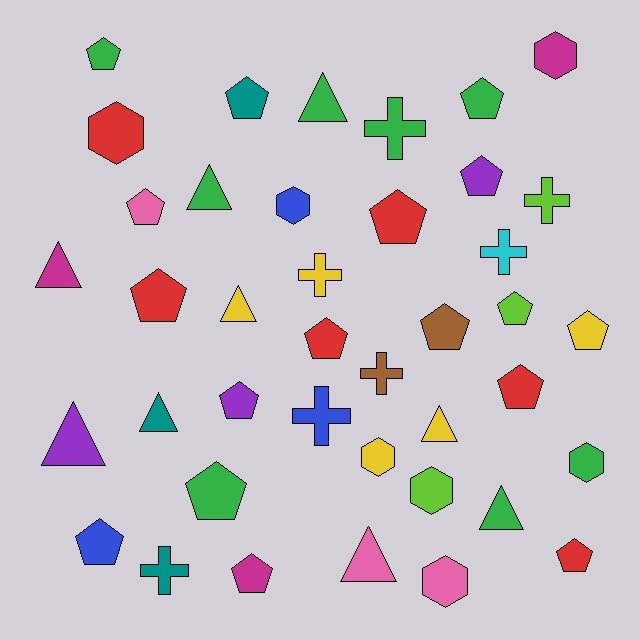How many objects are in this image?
There are 40 objects.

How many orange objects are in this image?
There are no orange objects.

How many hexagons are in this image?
There are 7 hexagons.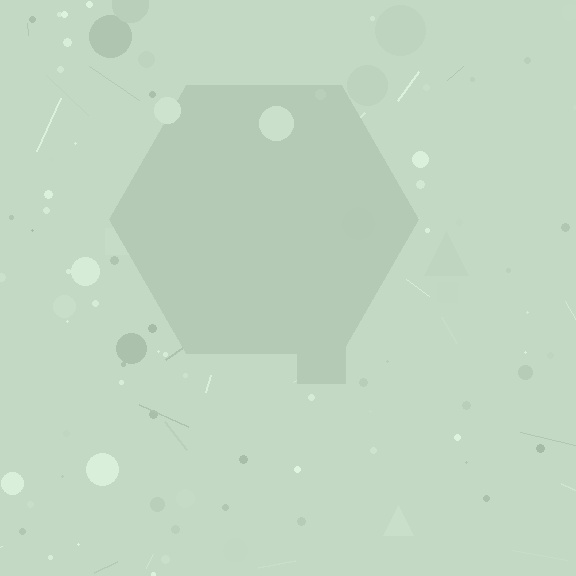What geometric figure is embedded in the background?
A hexagon is embedded in the background.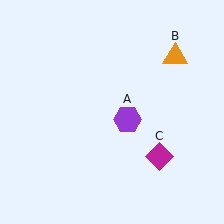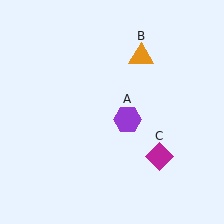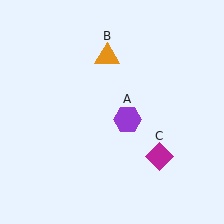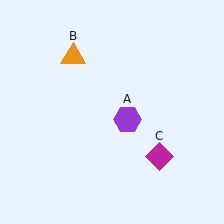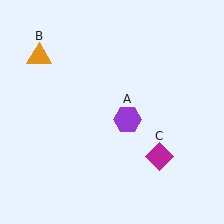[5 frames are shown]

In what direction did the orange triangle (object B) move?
The orange triangle (object B) moved left.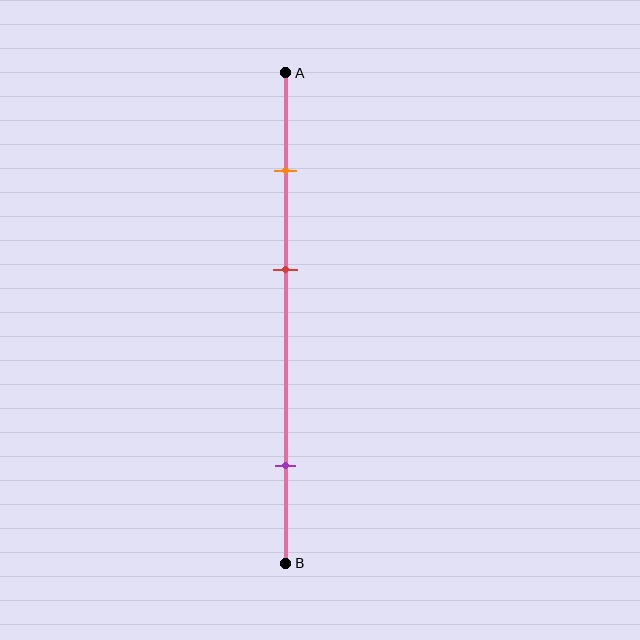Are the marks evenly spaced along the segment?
No, the marks are not evenly spaced.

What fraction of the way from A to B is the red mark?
The red mark is approximately 40% (0.4) of the way from A to B.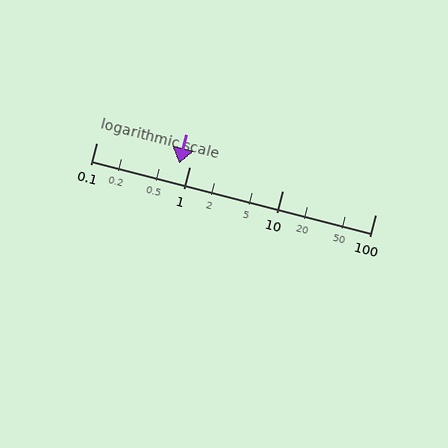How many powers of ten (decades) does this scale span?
The scale spans 3 decades, from 0.1 to 100.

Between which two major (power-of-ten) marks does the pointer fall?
The pointer is between 0.1 and 1.